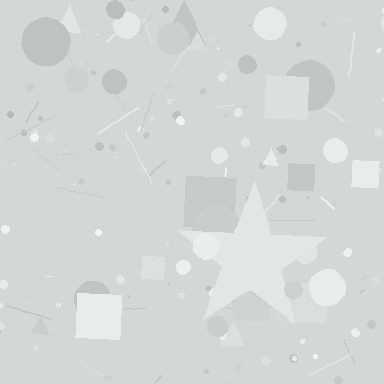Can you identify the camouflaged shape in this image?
The camouflaged shape is a star.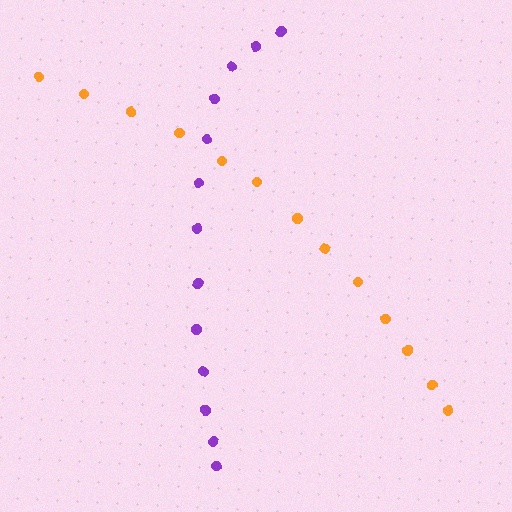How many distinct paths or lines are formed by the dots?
There are 2 distinct paths.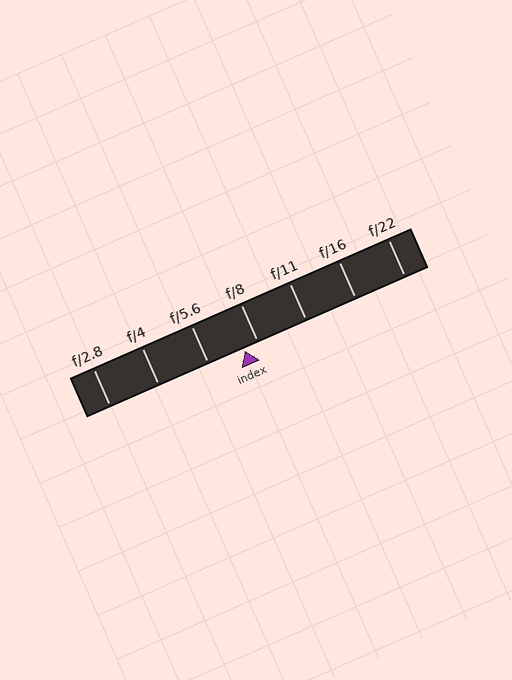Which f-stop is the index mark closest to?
The index mark is closest to f/8.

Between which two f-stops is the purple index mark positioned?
The index mark is between f/5.6 and f/8.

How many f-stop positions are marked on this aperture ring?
There are 7 f-stop positions marked.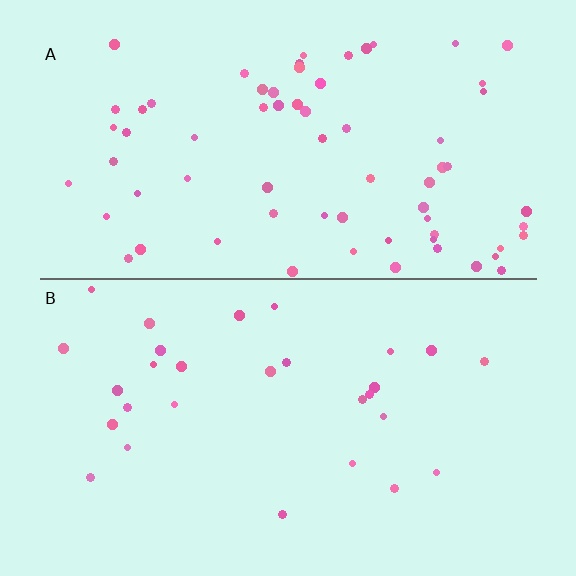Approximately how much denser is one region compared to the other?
Approximately 2.4× — region A over region B.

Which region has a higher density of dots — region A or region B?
A (the top).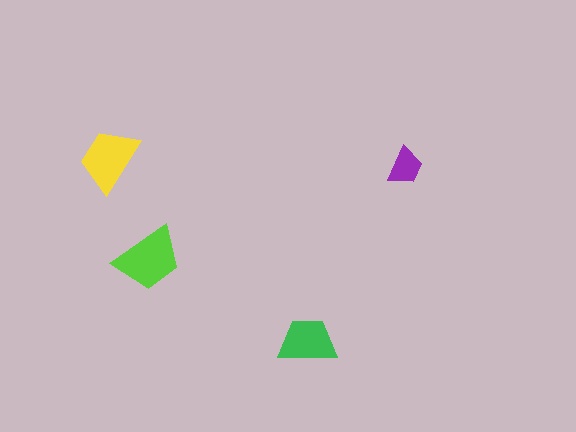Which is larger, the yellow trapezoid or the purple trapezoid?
The yellow one.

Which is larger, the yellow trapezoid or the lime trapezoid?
The lime one.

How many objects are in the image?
There are 4 objects in the image.